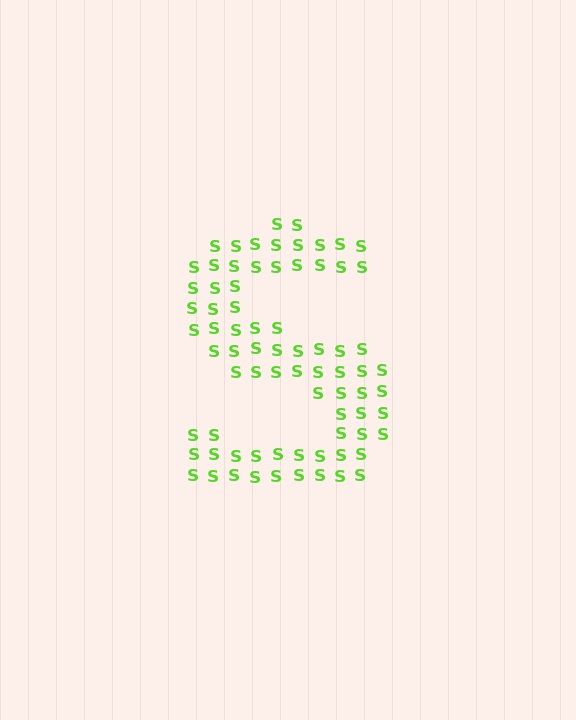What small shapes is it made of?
It is made of small letter S's.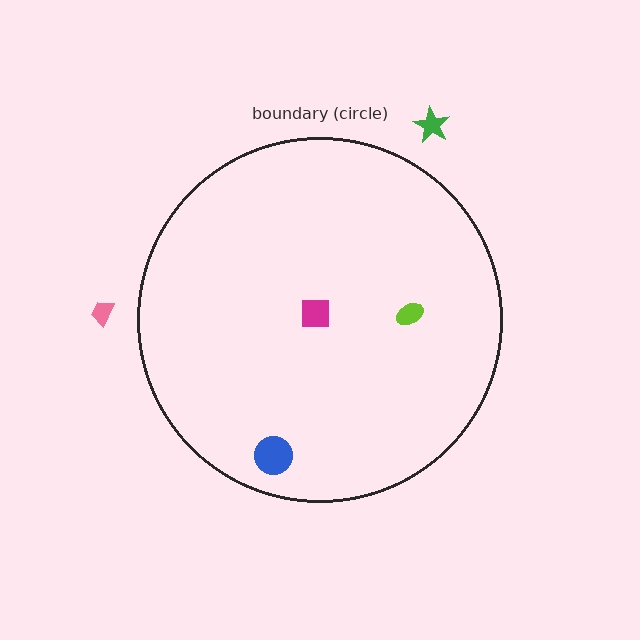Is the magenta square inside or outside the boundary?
Inside.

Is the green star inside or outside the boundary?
Outside.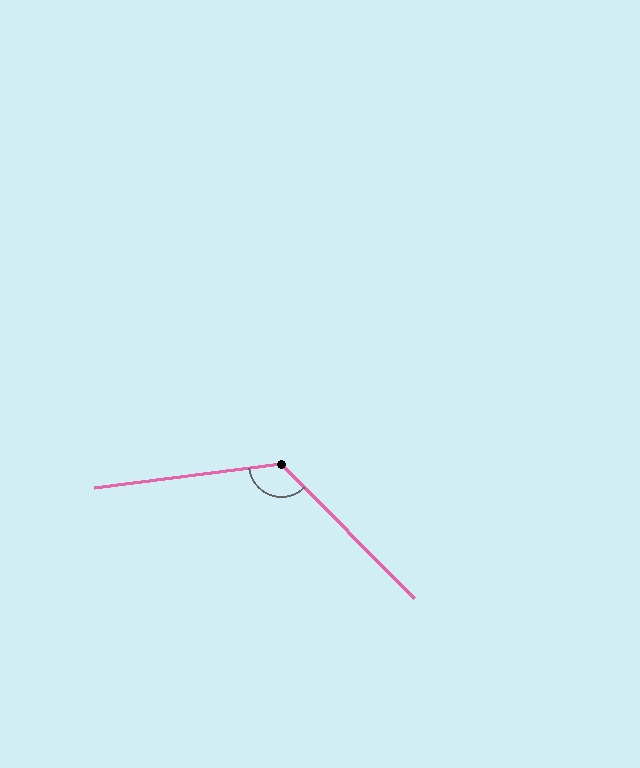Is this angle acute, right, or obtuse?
It is obtuse.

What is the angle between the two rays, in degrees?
Approximately 127 degrees.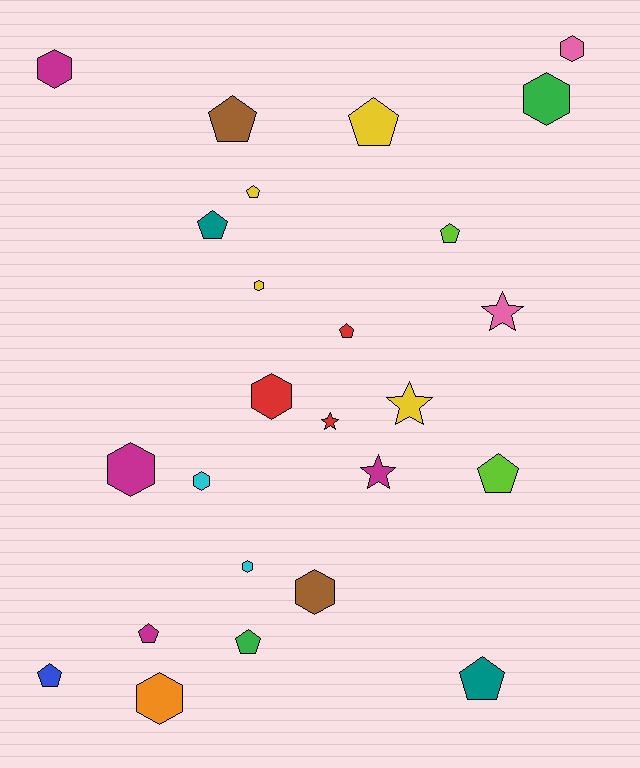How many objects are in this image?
There are 25 objects.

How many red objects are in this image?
There are 3 red objects.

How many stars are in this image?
There are 4 stars.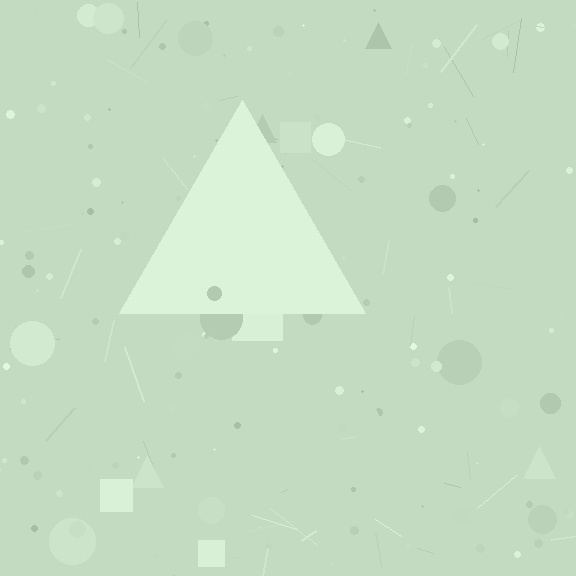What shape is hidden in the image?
A triangle is hidden in the image.